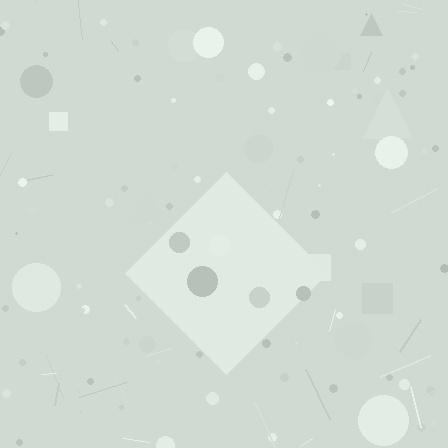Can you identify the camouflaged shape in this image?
The camouflaged shape is a diamond.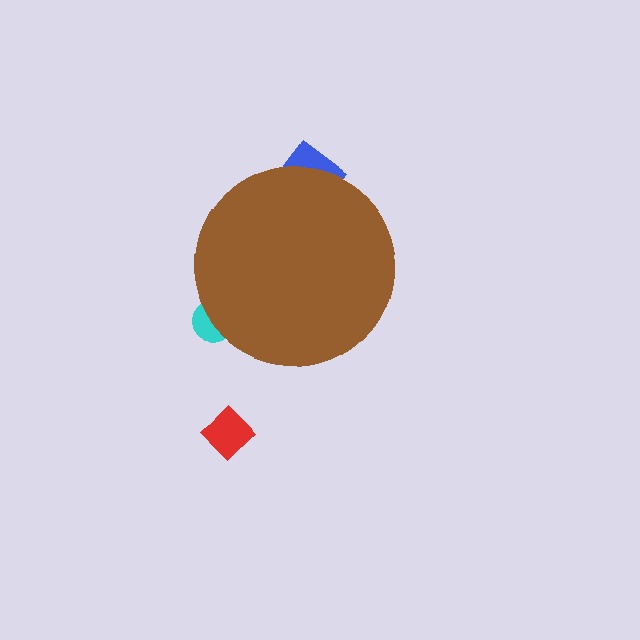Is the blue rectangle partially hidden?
Yes, the blue rectangle is partially hidden behind the brown circle.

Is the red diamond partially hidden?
No, the red diamond is fully visible.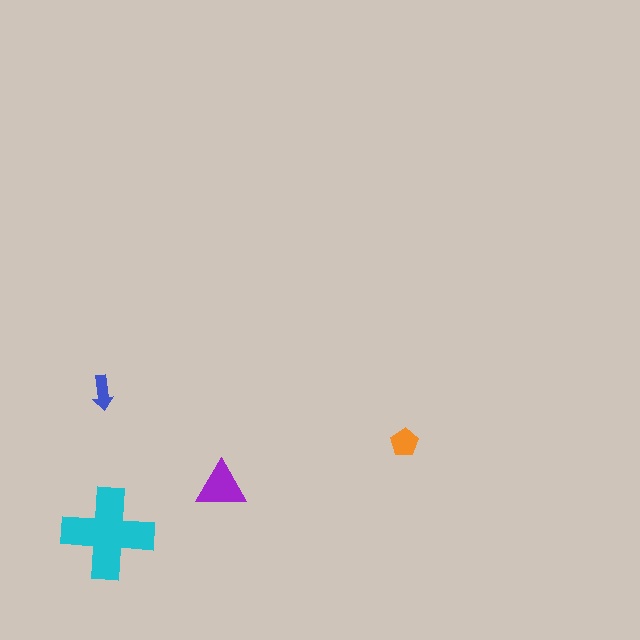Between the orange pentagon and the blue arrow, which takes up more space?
The orange pentagon.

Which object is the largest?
The cyan cross.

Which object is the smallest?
The blue arrow.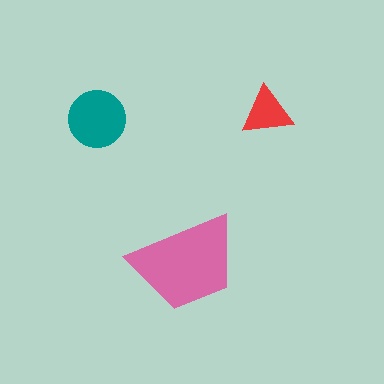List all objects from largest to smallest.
The pink trapezoid, the teal circle, the red triangle.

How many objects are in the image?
There are 3 objects in the image.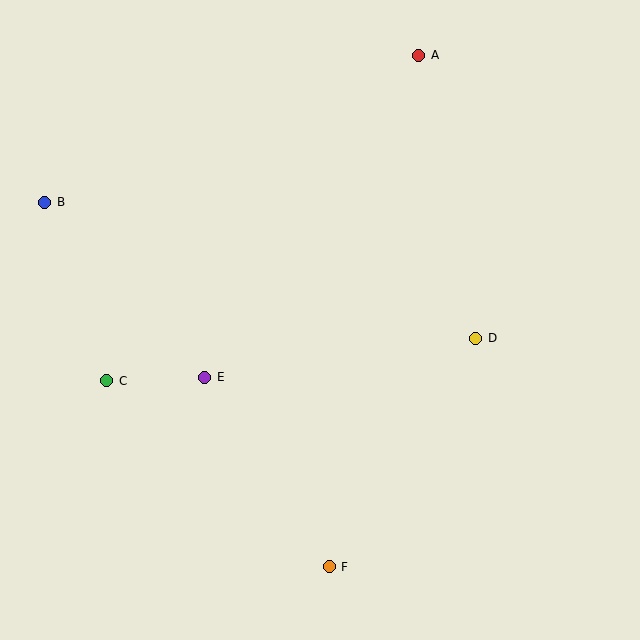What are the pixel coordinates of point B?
Point B is at (45, 202).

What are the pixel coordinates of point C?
Point C is at (107, 381).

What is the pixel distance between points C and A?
The distance between C and A is 451 pixels.